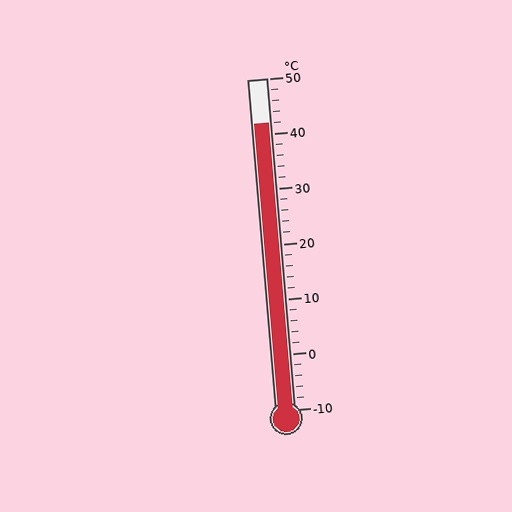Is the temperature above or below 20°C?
The temperature is above 20°C.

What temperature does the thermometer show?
The thermometer shows approximately 42°C.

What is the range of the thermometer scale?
The thermometer scale ranges from -10°C to 50°C.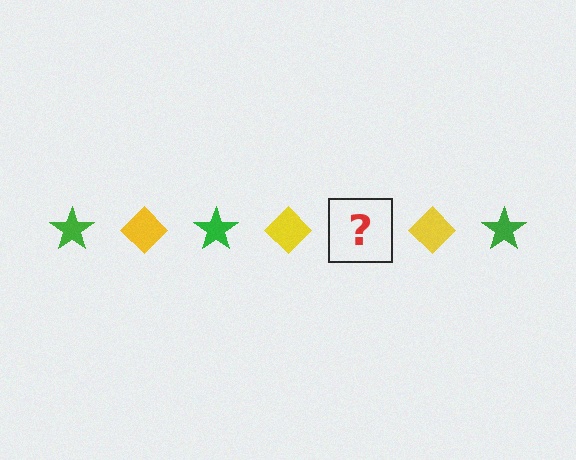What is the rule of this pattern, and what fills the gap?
The rule is that the pattern alternates between green star and yellow diamond. The gap should be filled with a green star.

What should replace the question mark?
The question mark should be replaced with a green star.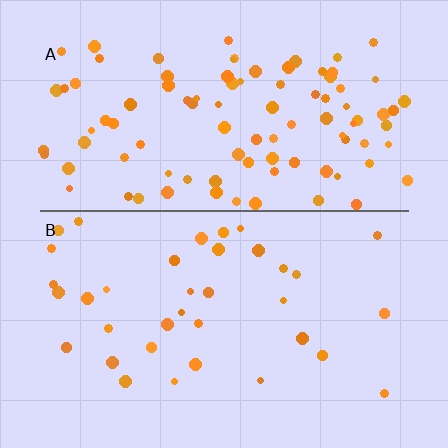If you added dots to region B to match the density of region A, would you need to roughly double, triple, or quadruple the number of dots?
Approximately triple.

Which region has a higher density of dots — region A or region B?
A (the top).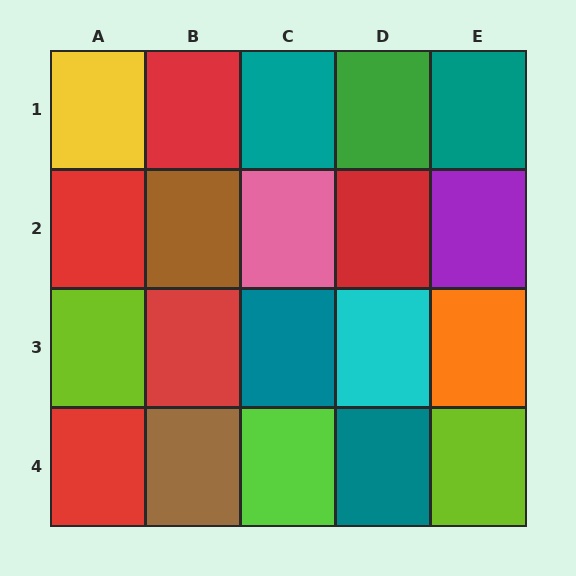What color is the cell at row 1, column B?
Red.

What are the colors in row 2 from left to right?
Red, brown, pink, red, purple.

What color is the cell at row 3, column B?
Red.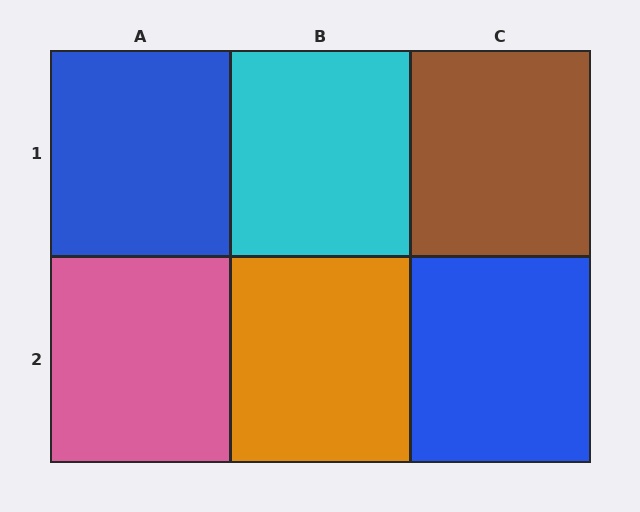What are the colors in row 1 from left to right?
Blue, cyan, brown.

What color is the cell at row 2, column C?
Blue.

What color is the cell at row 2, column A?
Pink.